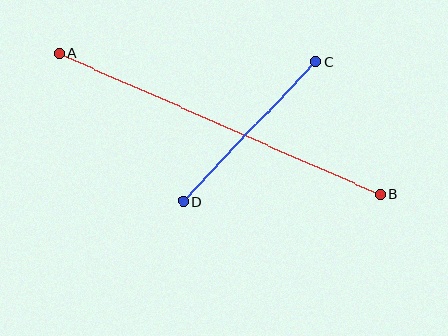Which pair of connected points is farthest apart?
Points A and B are farthest apart.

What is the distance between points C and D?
The distance is approximately 193 pixels.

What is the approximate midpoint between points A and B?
The midpoint is at approximately (220, 124) pixels.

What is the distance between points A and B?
The distance is approximately 350 pixels.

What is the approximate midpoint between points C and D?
The midpoint is at approximately (250, 132) pixels.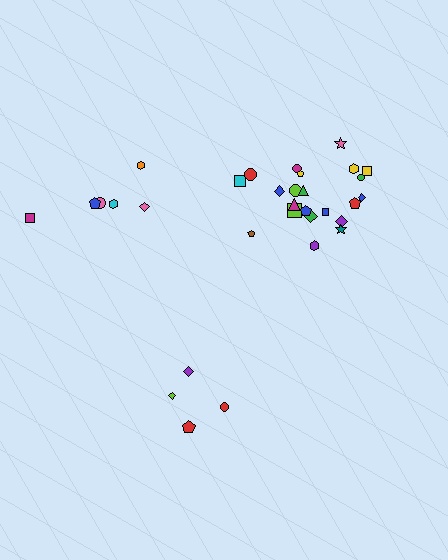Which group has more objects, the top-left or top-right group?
The top-right group.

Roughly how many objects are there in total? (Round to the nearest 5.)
Roughly 30 objects in total.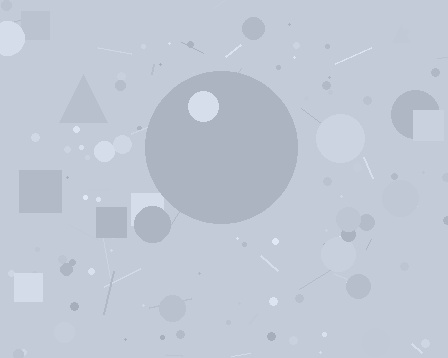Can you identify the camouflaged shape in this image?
The camouflaged shape is a circle.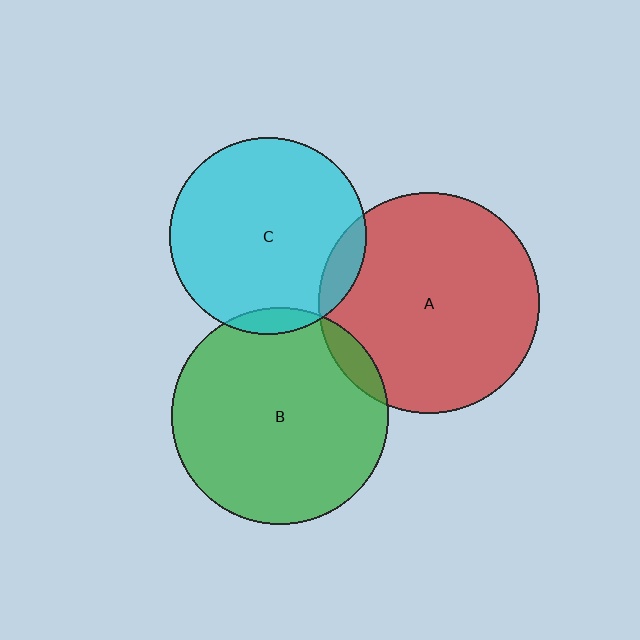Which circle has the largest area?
Circle A (red).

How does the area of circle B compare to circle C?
Approximately 1.2 times.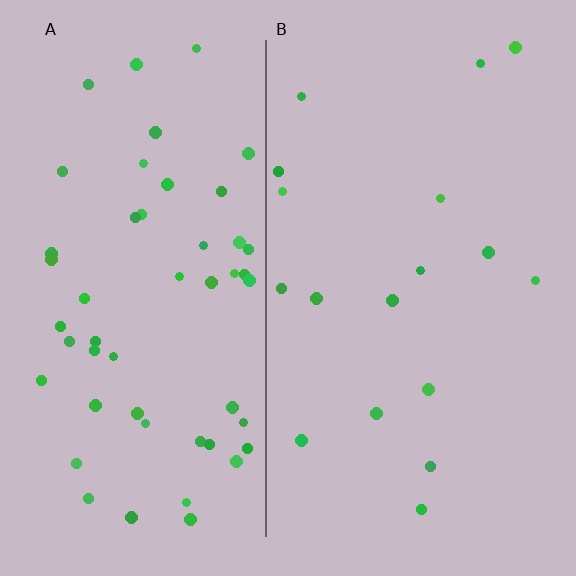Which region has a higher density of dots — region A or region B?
A (the left).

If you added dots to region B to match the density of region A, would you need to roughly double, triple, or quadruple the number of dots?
Approximately triple.